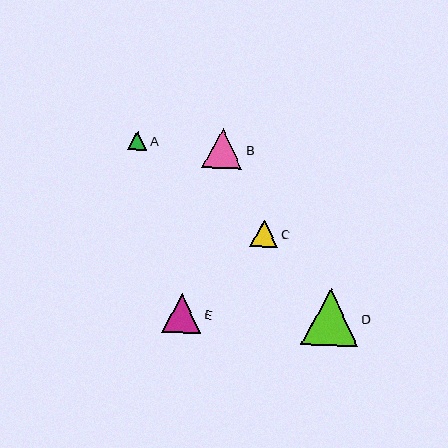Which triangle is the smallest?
Triangle A is the smallest with a size of approximately 20 pixels.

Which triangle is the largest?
Triangle D is the largest with a size of approximately 57 pixels.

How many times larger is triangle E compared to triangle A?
Triangle E is approximately 2.0 times the size of triangle A.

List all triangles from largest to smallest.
From largest to smallest: D, B, E, C, A.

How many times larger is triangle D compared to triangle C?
Triangle D is approximately 2.1 times the size of triangle C.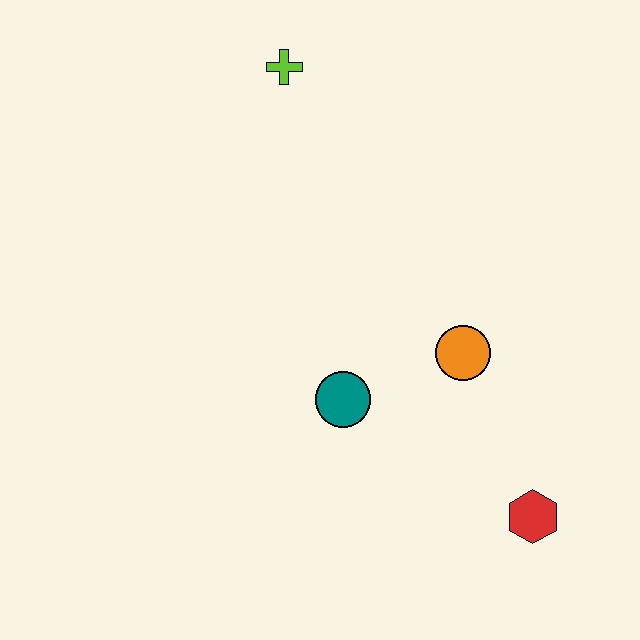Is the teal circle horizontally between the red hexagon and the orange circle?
No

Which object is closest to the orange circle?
The teal circle is closest to the orange circle.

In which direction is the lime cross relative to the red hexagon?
The lime cross is above the red hexagon.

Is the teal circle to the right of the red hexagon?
No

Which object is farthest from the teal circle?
The lime cross is farthest from the teal circle.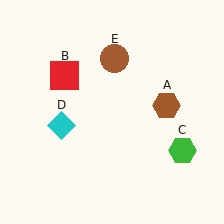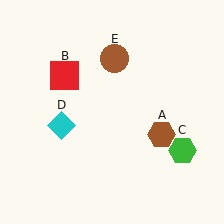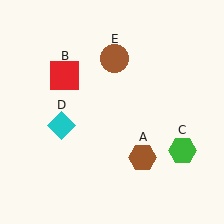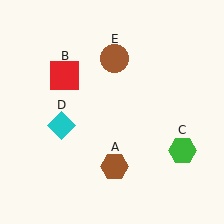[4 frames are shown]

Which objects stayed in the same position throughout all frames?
Red square (object B) and green hexagon (object C) and cyan diamond (object D) and brown circle (object E) remained stationary.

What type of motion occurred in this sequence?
The brown hexagon (object A) rotated clockwise around the center of the scene.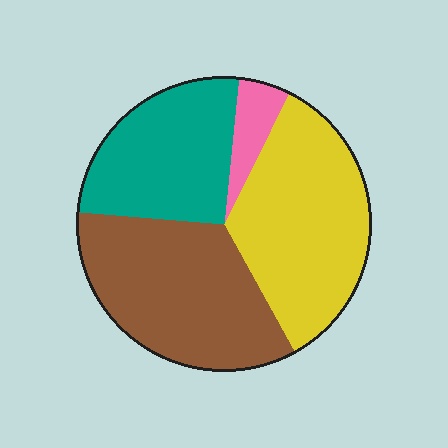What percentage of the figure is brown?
Brown covers about 35% of the figure.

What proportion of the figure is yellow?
Yellow takes up between a third and a half of the figure.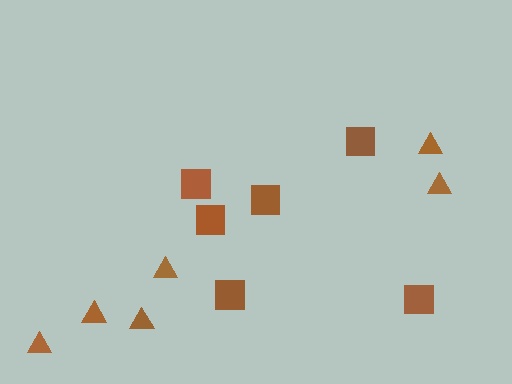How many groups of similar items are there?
There are 2 groups: one group of squares (6) and one group of triangles (6).